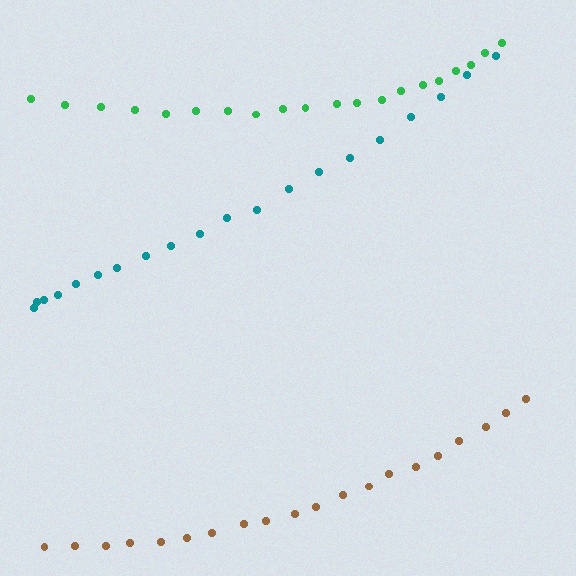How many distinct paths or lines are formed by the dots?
There are 3 distinct paths.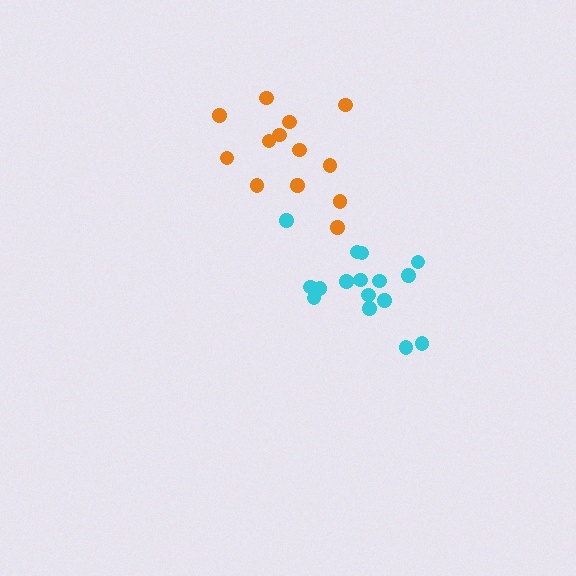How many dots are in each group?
Group 1: 16 dots, Group 2: 13 dots (29 total).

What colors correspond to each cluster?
The clusters are colored: cyan, orange.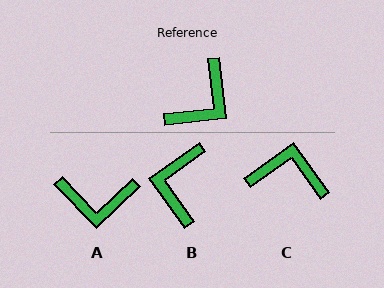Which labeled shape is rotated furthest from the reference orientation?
B, about 151 degrees away.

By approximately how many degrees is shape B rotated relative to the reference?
Approximately 151 degrees clockwise.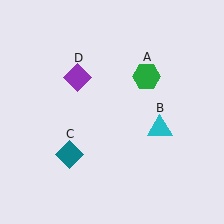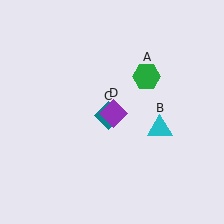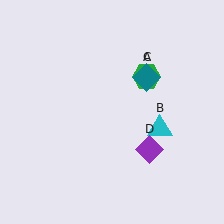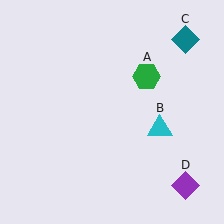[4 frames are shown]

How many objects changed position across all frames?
2 objects changed position: teal diamond (object C), purple diamond (object D).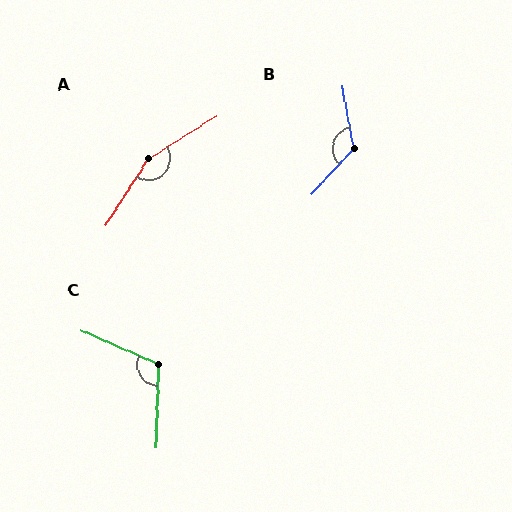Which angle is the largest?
A, at approximately 154 degrees.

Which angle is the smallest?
C, at approximately 112 degrees.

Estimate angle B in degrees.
Approximately 127 degrees.